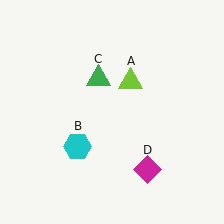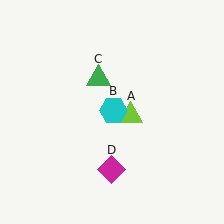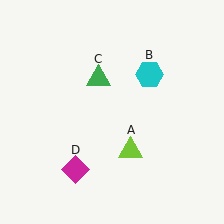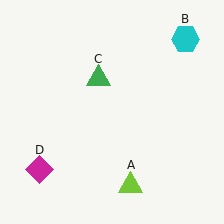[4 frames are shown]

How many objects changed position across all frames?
3 objects changed position: lime triangle (object A), cyan hexagon (object B), magenta diamond (object D).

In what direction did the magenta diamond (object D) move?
The magenta diamond (object D) moved left.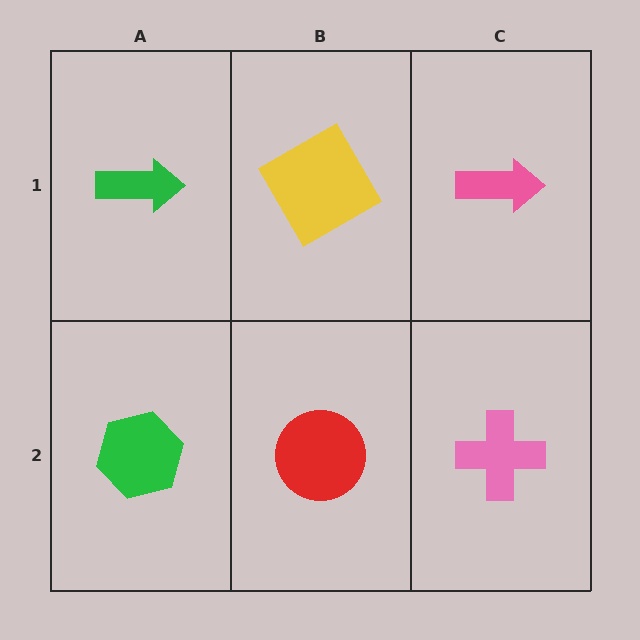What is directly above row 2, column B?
A yellow square.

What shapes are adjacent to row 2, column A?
A green arrow (row 1, column A), a red circle (row 2, column B).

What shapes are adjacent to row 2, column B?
A yellow square (row 1, column B), a green hexagon (row 2, column A), a pink cross (row 2, column C).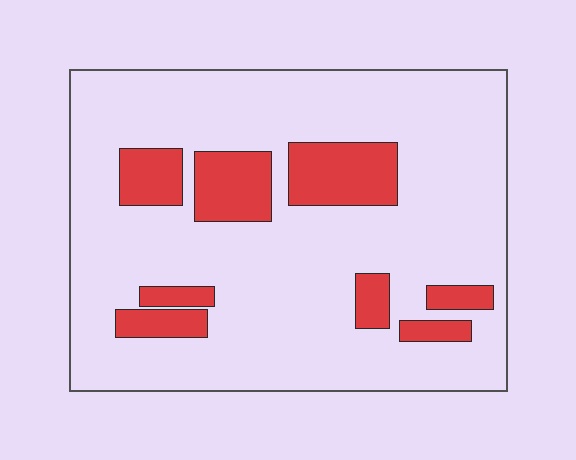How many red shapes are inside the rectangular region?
8.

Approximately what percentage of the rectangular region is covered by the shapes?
Approximately 20%.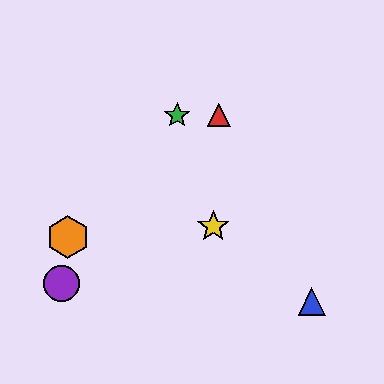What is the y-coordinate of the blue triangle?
The blue triangle is at y≈301.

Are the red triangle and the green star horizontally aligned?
Yes, both are at y≈115.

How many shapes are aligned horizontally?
2 shapes (the red triangle, the green star) are aligned horizontally.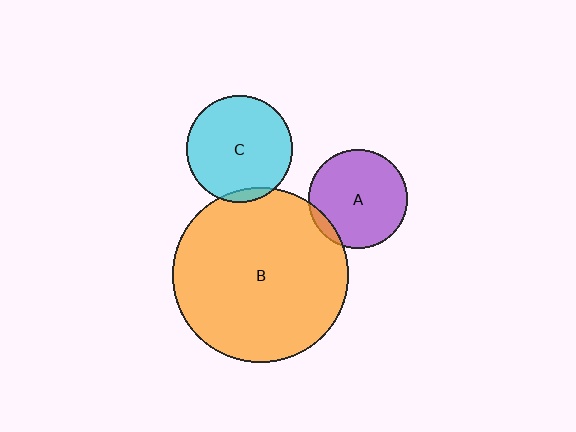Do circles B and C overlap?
Yes.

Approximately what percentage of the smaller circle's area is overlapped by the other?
Approximately 5%.